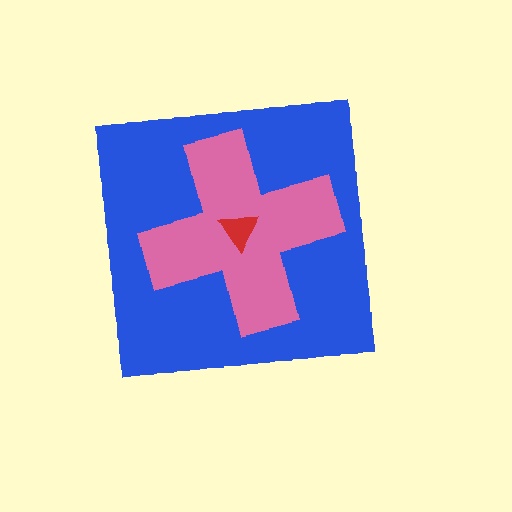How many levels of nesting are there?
3.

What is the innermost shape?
The red triangle.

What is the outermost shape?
The blue square.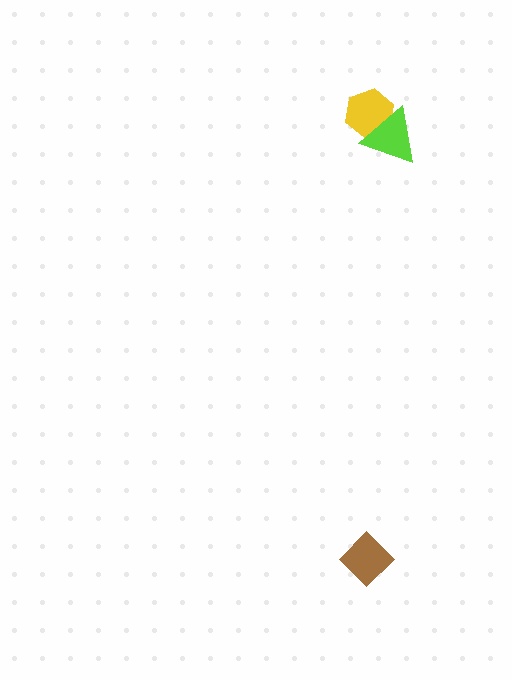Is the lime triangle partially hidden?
No, no other shape covers it.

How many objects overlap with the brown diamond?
0 objects overlap with the brown diamond.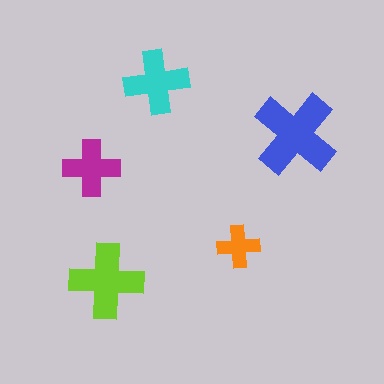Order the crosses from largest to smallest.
the blue one, the lime one, the cyan one, the magenta one, the orange one.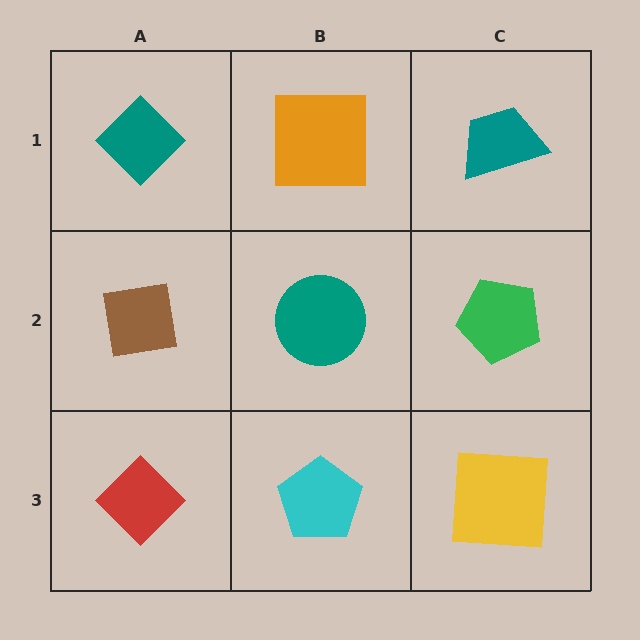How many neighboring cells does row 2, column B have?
4.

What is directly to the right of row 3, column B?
A yellow square.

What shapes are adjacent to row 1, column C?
A green pentagon (row 2, column C), an orange square (row 1, column B).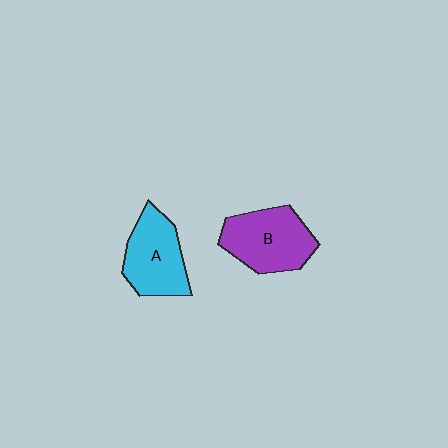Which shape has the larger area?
Shape B (purple).